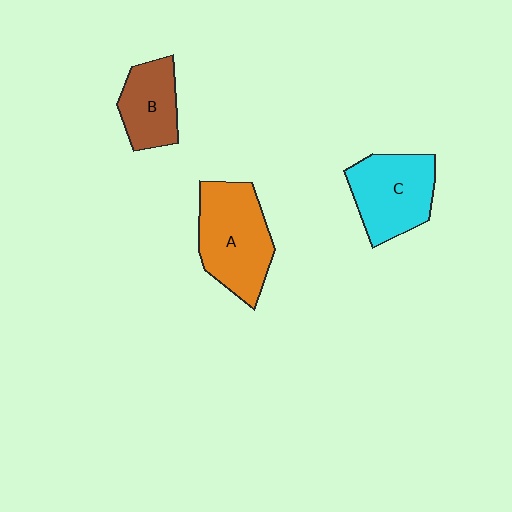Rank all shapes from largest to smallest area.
From largest to smallest: A (orange), C (cyan), B (brown).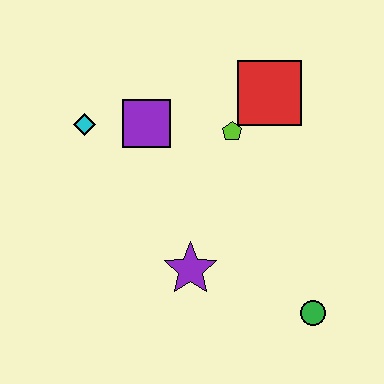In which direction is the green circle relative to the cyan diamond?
The green circle is to the right of the cyan diamond.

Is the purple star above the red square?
No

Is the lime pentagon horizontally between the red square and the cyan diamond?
Yes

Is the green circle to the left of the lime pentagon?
No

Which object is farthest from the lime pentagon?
The green circle is farthest from the lime pentagon.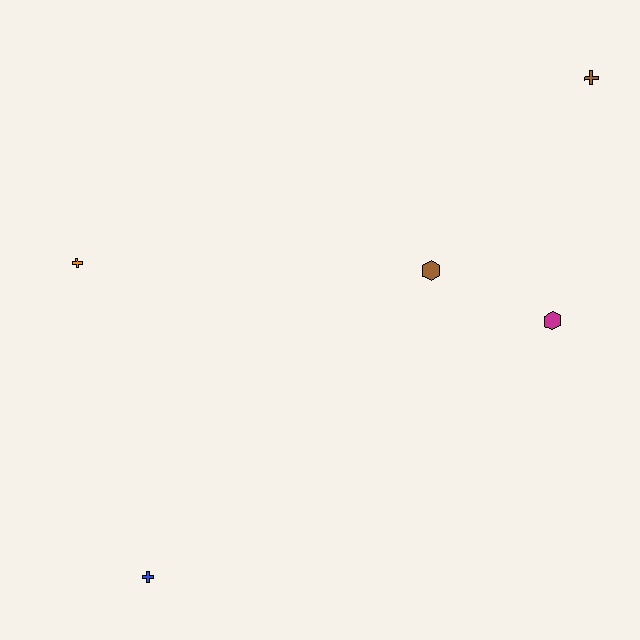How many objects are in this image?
There are 5 objects.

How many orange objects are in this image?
There is 1 orange object.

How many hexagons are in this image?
There are 2 hexagons.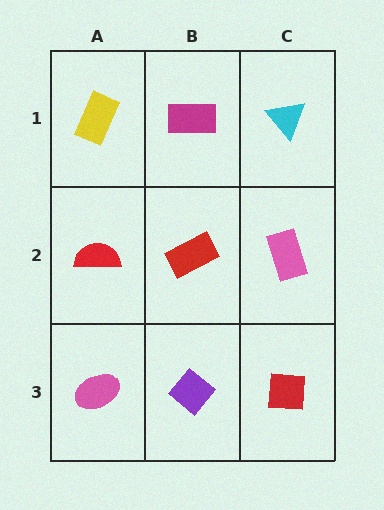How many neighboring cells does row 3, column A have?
2.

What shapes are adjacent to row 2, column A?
A yellow rectangle (row 1, column A), a pink ellipse (row 3, column A), a red rectangle (row 2, column B).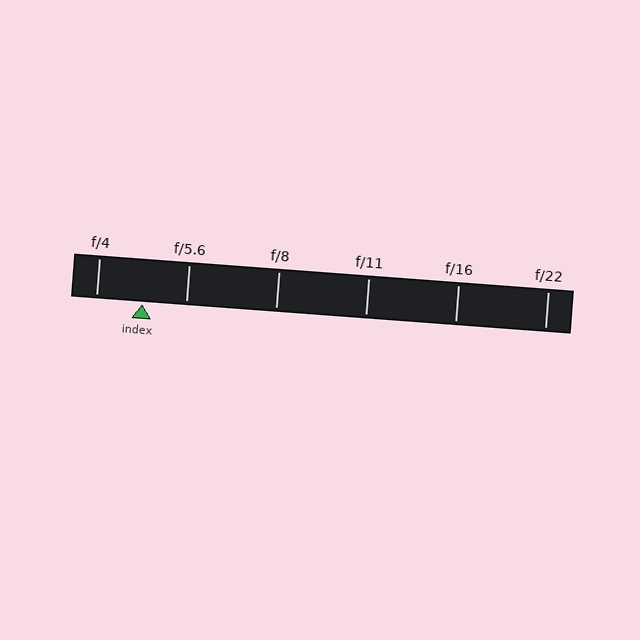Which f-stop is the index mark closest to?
The index mark is closest to f/5.6.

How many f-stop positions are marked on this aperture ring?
There are 6 f-stop positions marked.